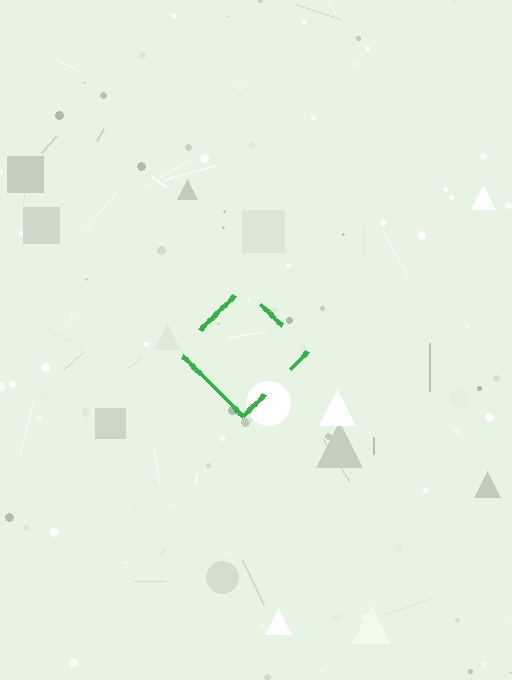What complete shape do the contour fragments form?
The contour fragments form a diamond.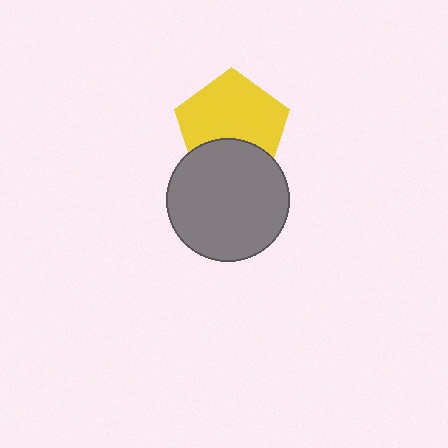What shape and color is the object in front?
The object in front is a gray circle.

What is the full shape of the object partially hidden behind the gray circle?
The partially hidden object is a yellow pentagon.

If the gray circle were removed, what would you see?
You would see the complete yellow pentagon.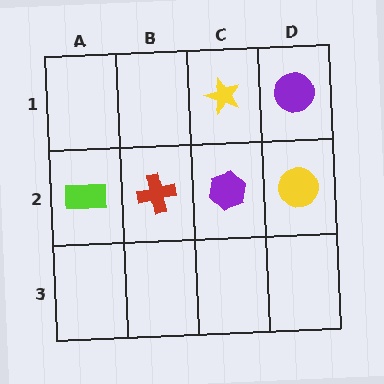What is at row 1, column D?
A purple circle.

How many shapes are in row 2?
4 shapes.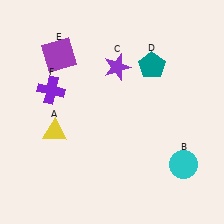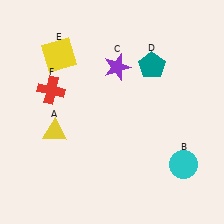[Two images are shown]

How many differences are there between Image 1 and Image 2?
There are 2 differences between the two images.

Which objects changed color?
E changed from purple to yellow. F changed from purple to red.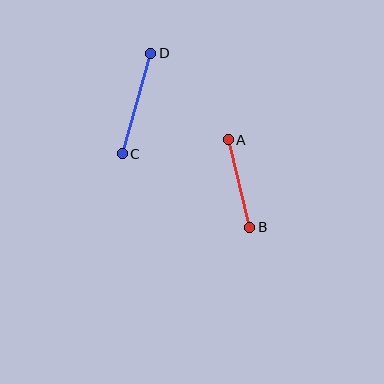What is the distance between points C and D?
The distance is approximately 104 pixels.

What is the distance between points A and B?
The distance is approximately 90 pixels.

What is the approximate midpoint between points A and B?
The midpoint is at approximately (239, 184) pixels.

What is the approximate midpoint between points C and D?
The midpoint is at approximately (137, 103) pixels.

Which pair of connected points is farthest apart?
Points C and D are farthest apart.